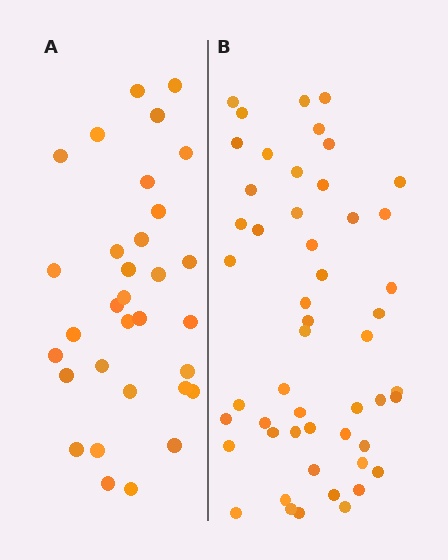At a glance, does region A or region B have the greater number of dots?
Region B (the right region) has more dots.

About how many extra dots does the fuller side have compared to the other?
Region B has approximately 20 more dots than region A.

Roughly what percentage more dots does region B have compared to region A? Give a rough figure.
About 60% more.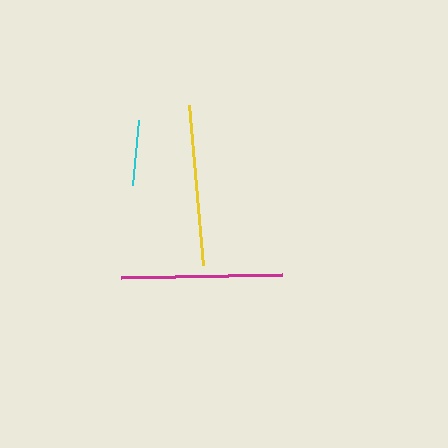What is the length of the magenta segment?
The magenta segment is approximately 161 pixels long.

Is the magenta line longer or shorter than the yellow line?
The magenta line is longer than the yellow line.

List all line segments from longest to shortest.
From longest to shortest: magenta, yellow, cyan.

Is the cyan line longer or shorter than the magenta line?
The magenta line is longer than the cyan line.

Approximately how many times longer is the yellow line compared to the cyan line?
The yellow line is approximately 2.5 times the length of the cyan line.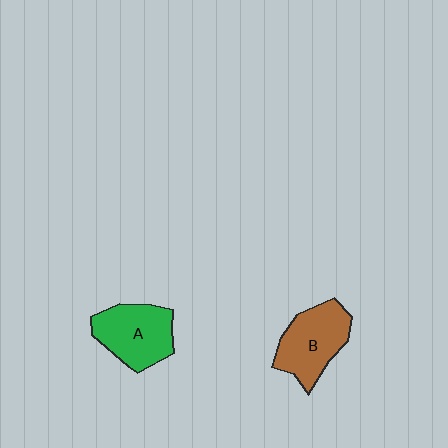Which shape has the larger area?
Shape B (brown).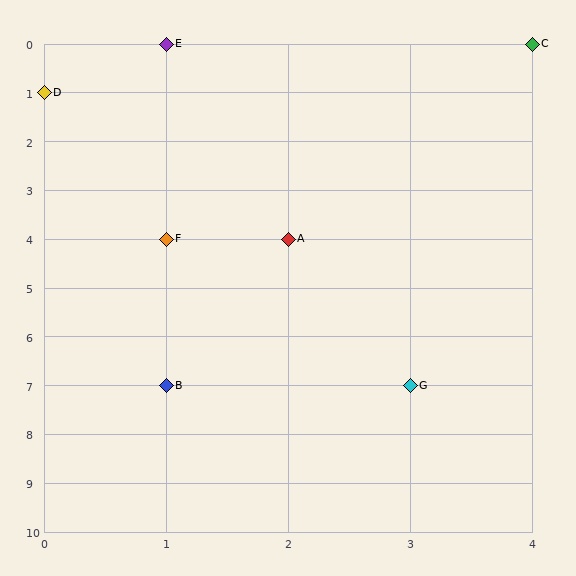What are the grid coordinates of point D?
Point D is at grid coordinates (0, 1).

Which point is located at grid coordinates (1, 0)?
Point E is at (1, 0).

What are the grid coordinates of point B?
Point B is at grid coordinates (1, 7).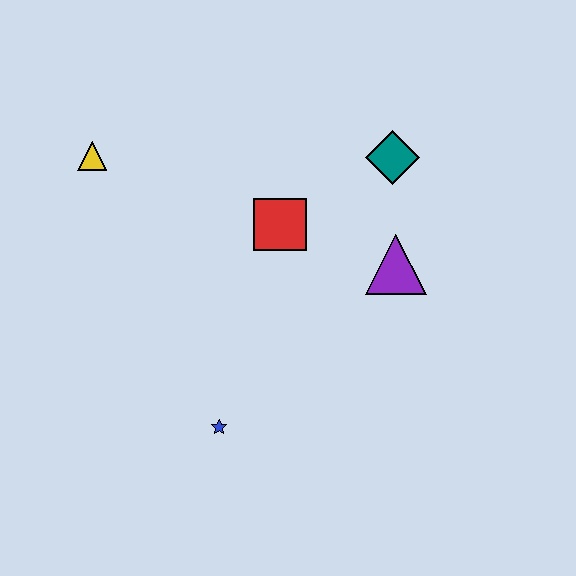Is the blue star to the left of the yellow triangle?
No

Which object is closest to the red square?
The purple triangle is closest to the red square.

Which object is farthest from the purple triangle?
The yellow triangle is farthest from the purple triangle.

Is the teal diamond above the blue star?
Yes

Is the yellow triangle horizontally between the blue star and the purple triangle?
No